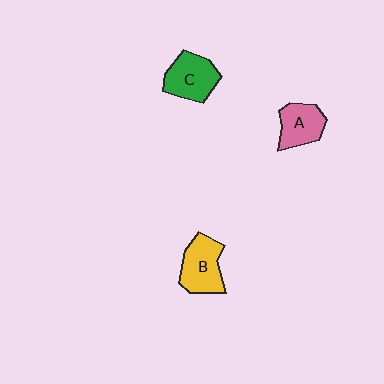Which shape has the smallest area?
Shape A (pink).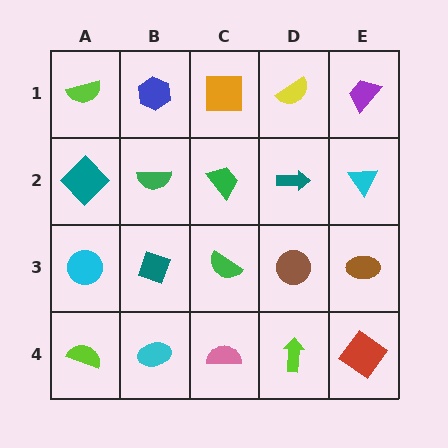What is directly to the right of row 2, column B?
A green trapezoid.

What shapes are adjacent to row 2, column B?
A blue hexagon (row 1, column B), a teal diamond (row 3, column B), a teal diamond (row 2, column A), a green trapezoid (row 2, column C).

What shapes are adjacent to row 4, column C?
A green semicircle (row 3, column C), a cyan ellipse (row 4, column B), a lime arrow (row 4, column D).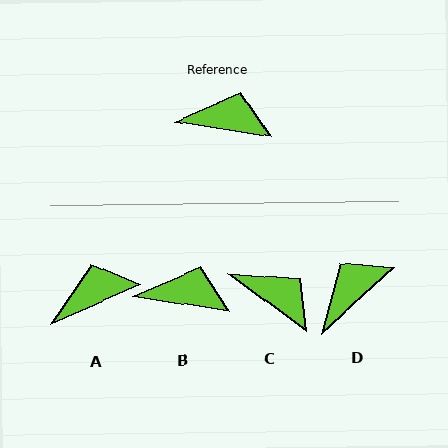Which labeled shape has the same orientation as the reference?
B.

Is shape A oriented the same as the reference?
No, it is off by about 33 degrees.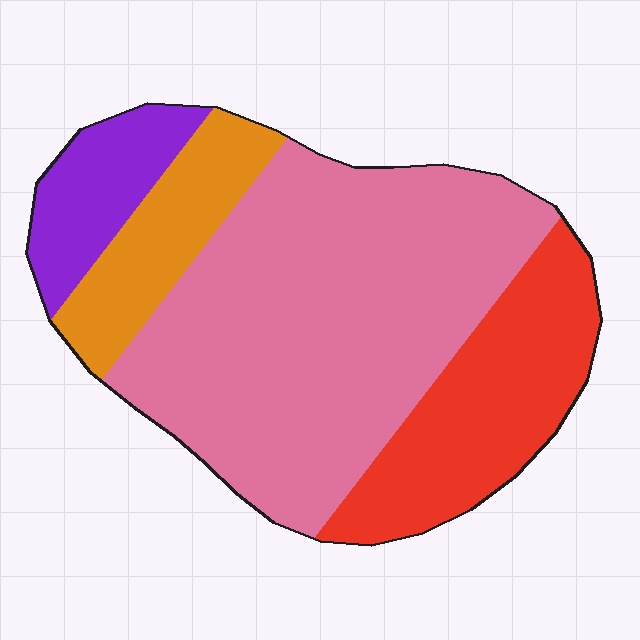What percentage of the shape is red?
Red takes up about one fifth (1/5) of the shape.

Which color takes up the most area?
Pink, at roughly 55%.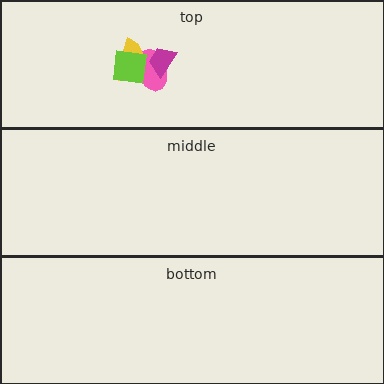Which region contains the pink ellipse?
The top region.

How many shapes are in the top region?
4.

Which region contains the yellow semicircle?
The top region.